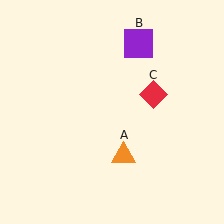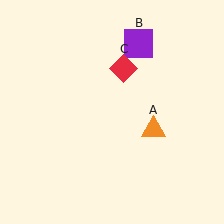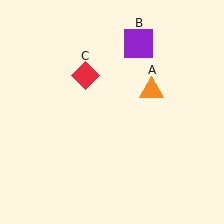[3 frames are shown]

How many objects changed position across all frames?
2 objects changed position: orange triangle (object A), red diamond (object C).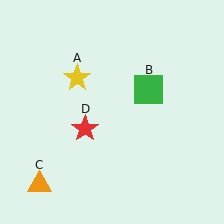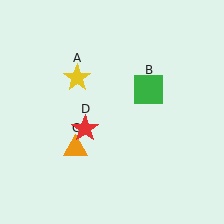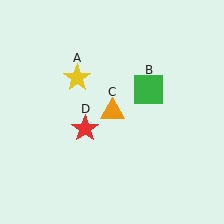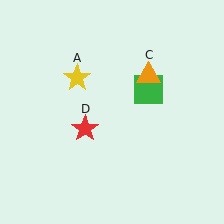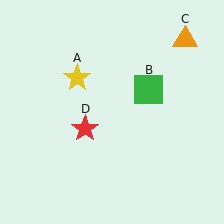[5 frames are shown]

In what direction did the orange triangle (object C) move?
The orange triangle (object C) moved up and to the right.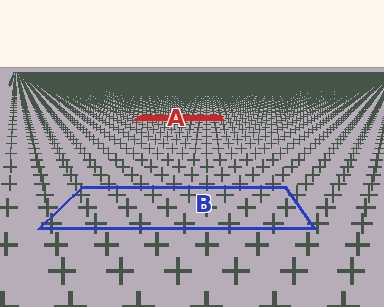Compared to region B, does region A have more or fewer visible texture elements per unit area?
Region A has more texture elements per unit area — they are packed more densely because it is farther away.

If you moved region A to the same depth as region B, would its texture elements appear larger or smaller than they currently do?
They would appear larger. At a closer depth, the same texture elements are projected at a bigger on-screen size.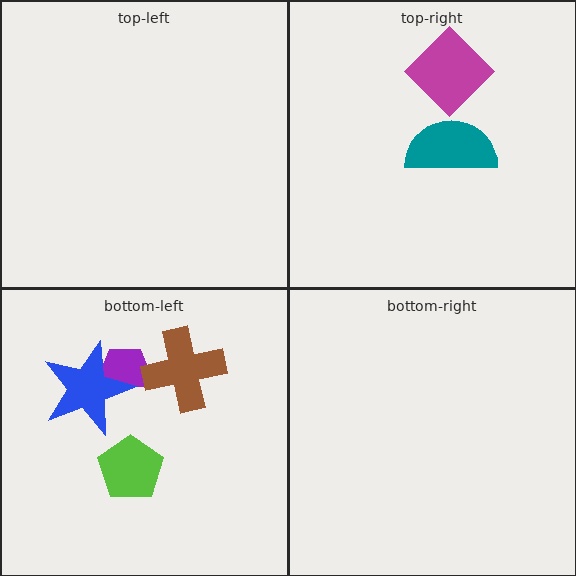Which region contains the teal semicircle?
The top-right region.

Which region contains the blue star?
The bottom-left region.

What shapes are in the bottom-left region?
The lime pentagon, the purple trapezoid, the brown cross, the blue star.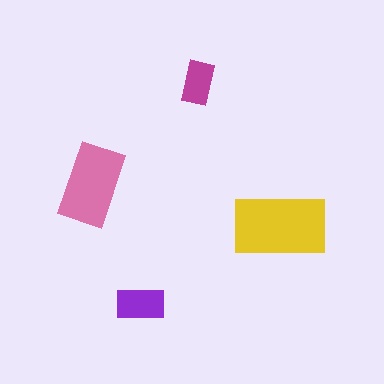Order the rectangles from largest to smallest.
the yellow one, the pink one, the purple one, the magenta one.